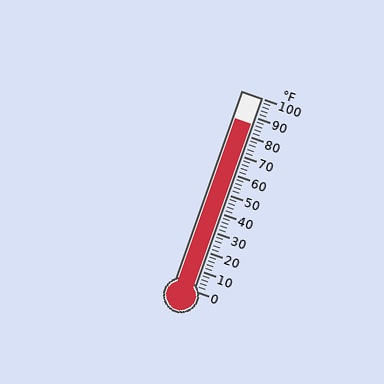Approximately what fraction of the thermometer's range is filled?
The thermometer is filled to approximately 85% of its range.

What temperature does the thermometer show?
The thermometer shows approximately 86°F.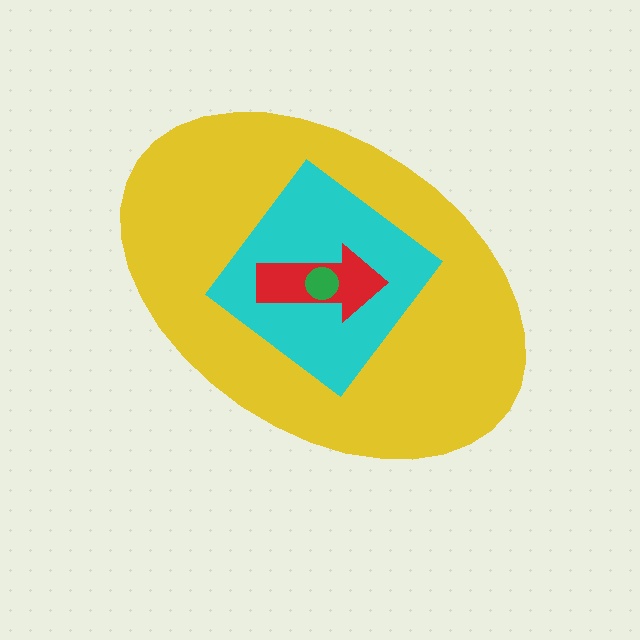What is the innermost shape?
The green circle.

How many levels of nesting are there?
4.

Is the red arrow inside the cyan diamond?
Yes.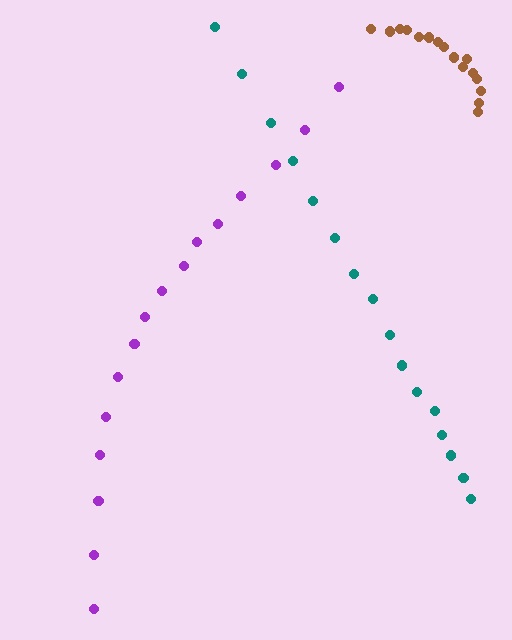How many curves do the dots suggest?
There are 3 distinct paths.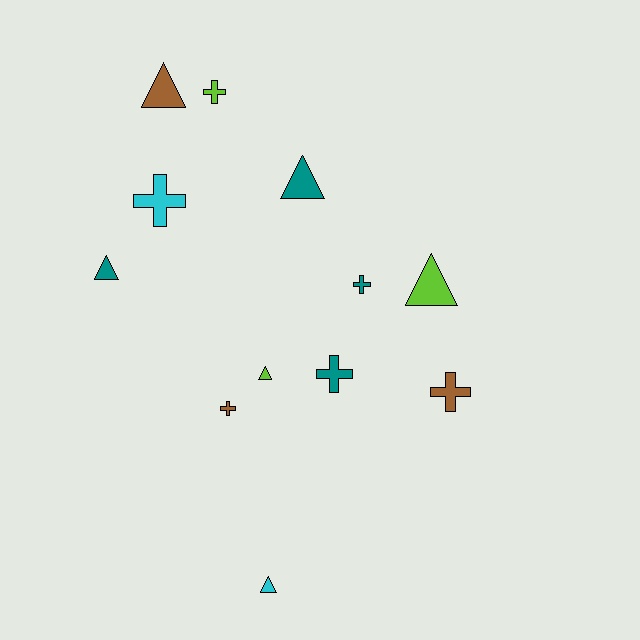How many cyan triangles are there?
There is 1 cyan triangle.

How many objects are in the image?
There are 12 objects.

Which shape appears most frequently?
Cross, with 6 objects.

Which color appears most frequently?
Teal, with 4 objects.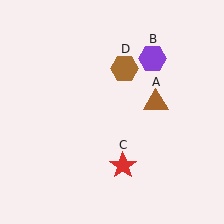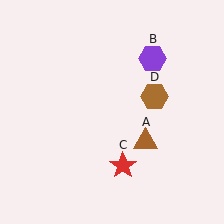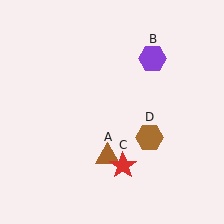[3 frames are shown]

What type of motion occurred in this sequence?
The brown triangle (object A), brown hexagon (object D) rotated clockwise around the center of the scene.